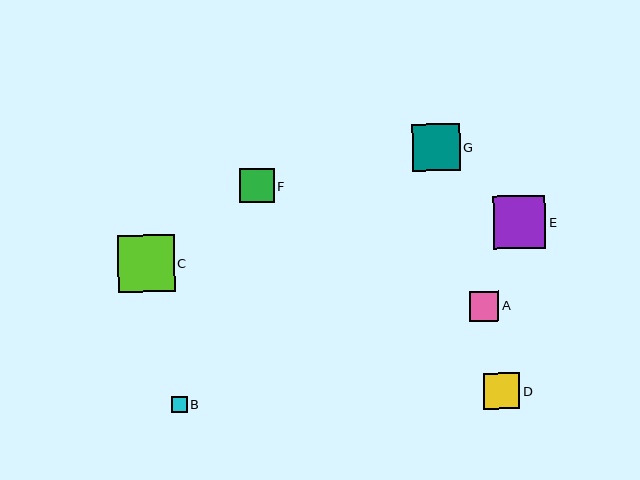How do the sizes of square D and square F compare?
Square D and square F are approximately the same size.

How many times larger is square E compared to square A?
Square E is approximately 1.8 times the size of square A.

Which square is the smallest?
Square B is the smallest with a size of approximately 16 pixels.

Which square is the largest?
Square C is the largest with a size of approximately 57 pixels.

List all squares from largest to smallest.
From largest to smallest: C, E, G, D, F, A, B.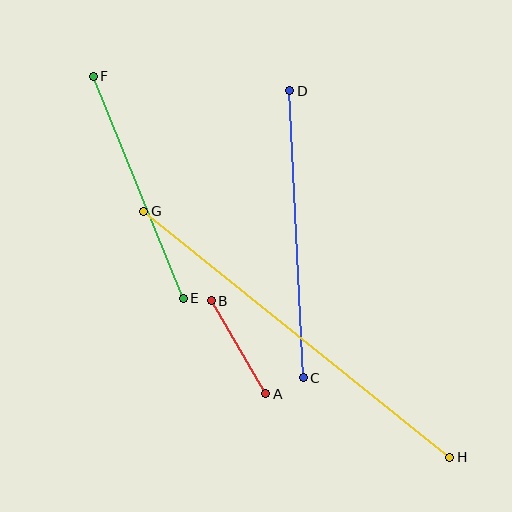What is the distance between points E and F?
The distance is approximately 239 pixels.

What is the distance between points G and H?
The distance is approximately 393 pixels.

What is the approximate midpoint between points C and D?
The midpoint is at approximately (297, 234) pixels.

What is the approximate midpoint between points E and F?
The midpoint is at approximately (138, 187) pixels.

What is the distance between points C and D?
The distance is approximately 288 pixels.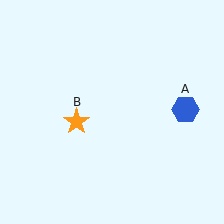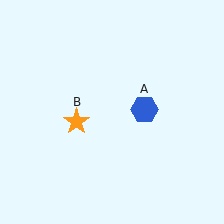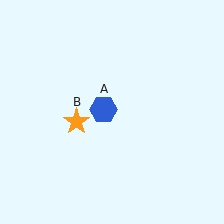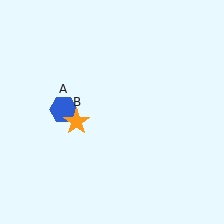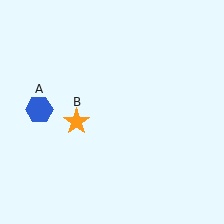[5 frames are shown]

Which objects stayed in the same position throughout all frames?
Orange star (object B) remained stationary.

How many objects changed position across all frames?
1 object changed position: blue hexagon (object A).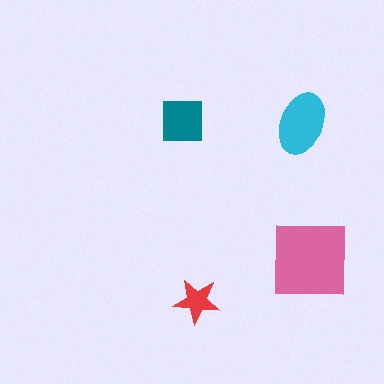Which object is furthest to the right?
The pink square is rightmost.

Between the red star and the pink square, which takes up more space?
The pink square.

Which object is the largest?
The pink square.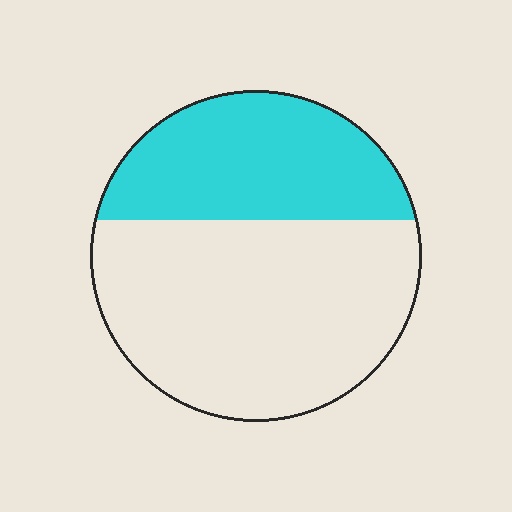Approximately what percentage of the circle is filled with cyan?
Approximately 35%.